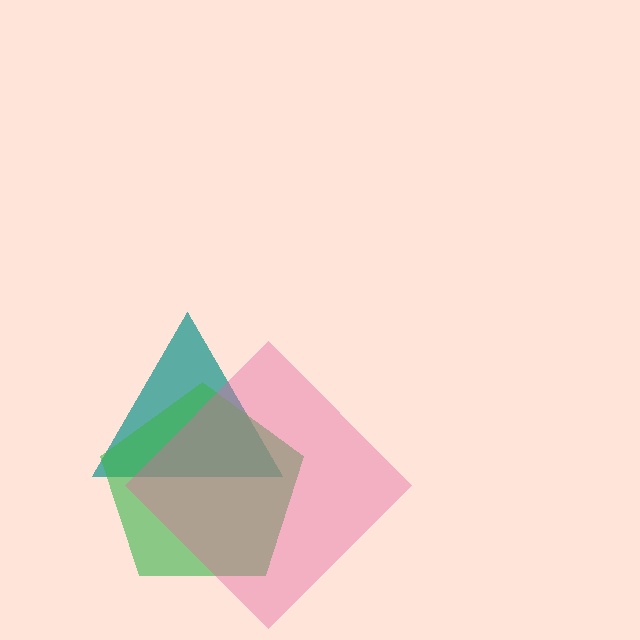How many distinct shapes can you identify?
There are 3 distinct shapes: a teal triangle, a green pentagon, a pink diamond.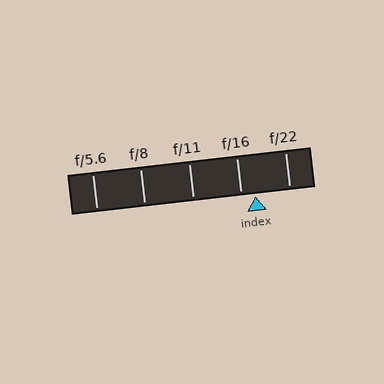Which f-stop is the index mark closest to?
The index mark is closest to f/16.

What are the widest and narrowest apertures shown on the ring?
The widest aperture shown is f/5.6 and the narrowest is f/22.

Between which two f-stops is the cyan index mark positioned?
The index mark is between f/16 and f/22.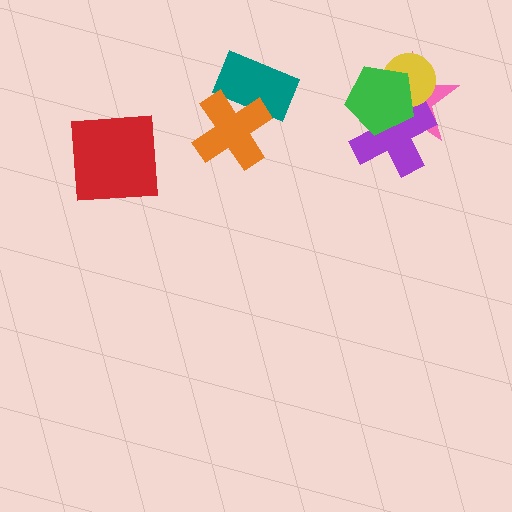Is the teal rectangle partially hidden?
Yes, it is partially covered by another shape.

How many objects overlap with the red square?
0 objects overlap with the red square.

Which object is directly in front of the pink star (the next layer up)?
The purple cross is directly in front of the pink star.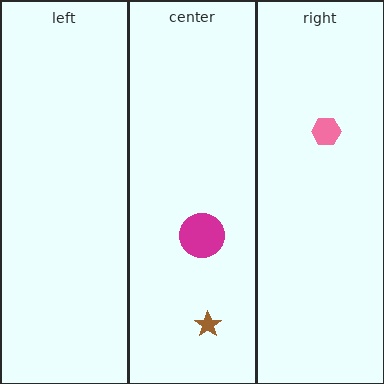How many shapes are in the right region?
1.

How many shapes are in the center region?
2.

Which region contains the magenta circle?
The center region.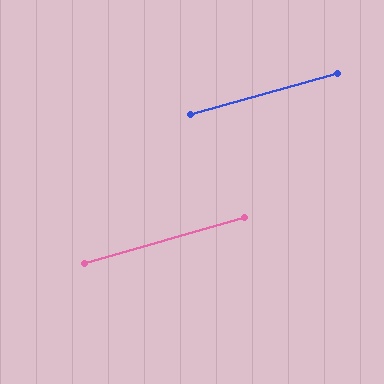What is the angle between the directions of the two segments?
Approximately 0 degrees.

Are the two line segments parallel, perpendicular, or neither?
Parallel — their directions differ by only 0.2°.